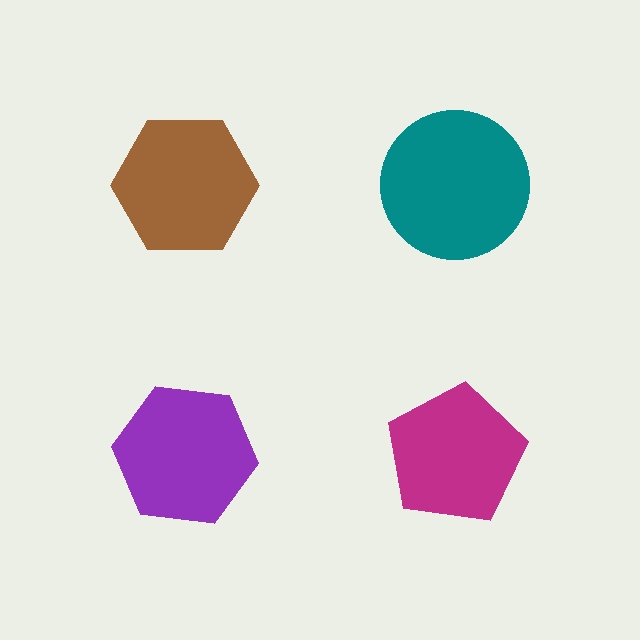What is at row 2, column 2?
A magenta pentagon.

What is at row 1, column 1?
A brown hexagon.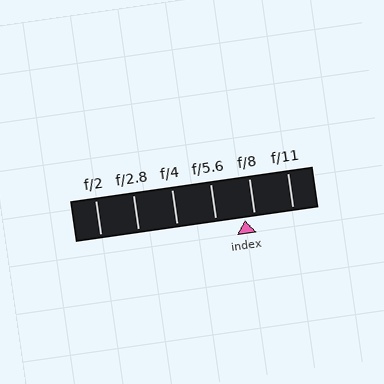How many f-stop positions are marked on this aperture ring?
There are 6 f-stop positions marked.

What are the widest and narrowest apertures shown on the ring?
The widest aperture shown is f/2 and the narrowest is f/11.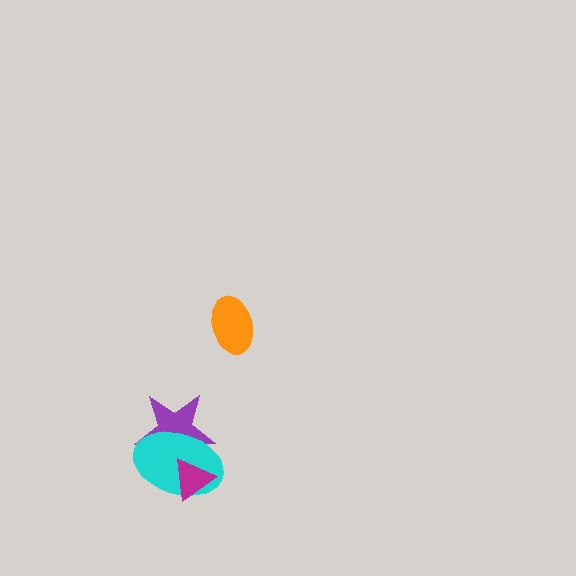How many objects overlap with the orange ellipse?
0 objects overlap with the orange ellipse.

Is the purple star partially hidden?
Yes, it is partially covered by another shape.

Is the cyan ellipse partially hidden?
Yes, it is partially covered by another shape.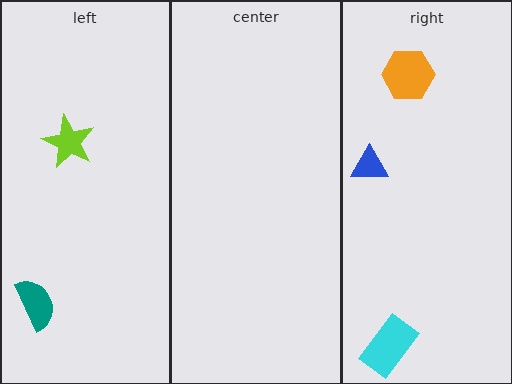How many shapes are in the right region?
3.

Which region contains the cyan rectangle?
The right region.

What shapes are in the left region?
The lime star, the teal semicircle.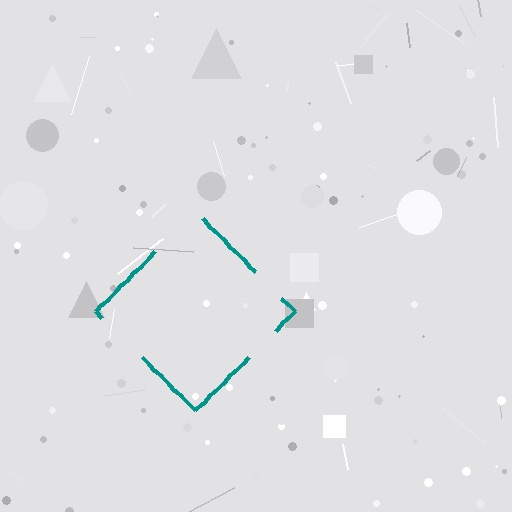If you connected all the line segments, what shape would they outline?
They would outline a diamond.